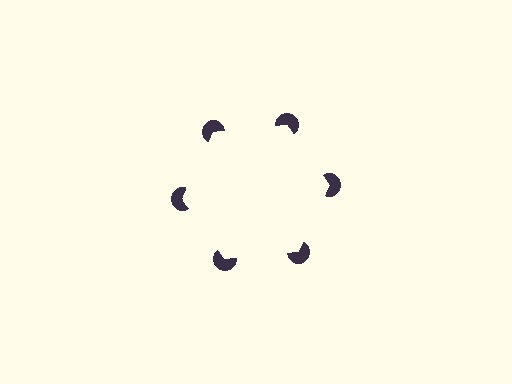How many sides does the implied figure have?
6 sides.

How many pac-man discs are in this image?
There are 6 — one at each vertex of the illusory hexagon.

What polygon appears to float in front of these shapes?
An illusory hexagon — its edges are inferred from the aligned wedge cuts in the pac-man discs, not physically drawn.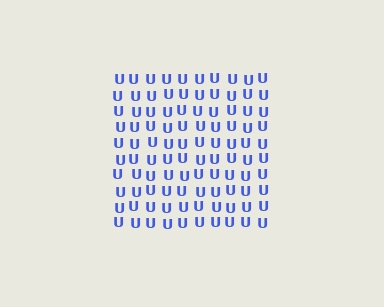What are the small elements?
The small elements are letter U's.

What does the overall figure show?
The overall figure shows a square.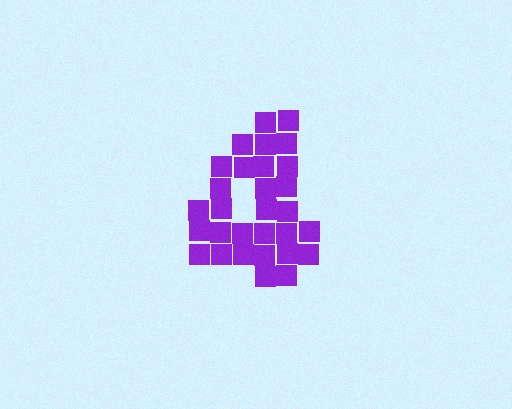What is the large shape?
The large shape is the digit 4.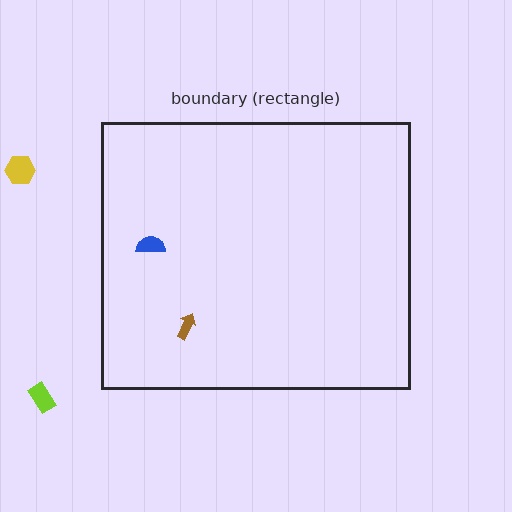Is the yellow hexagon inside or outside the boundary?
Outside.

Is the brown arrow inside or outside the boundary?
Inside.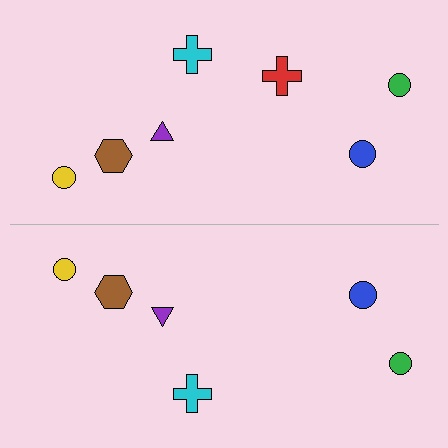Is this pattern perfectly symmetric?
No, the pattern is not perfectly symmetric. A red cross is missing from the bottom side.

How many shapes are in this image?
There are 13 shapes in this image.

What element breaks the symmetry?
A red cross is missing from the bottom side.